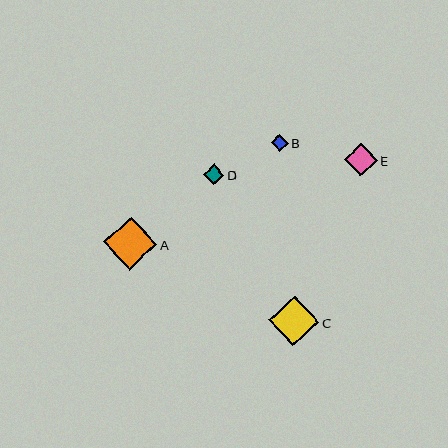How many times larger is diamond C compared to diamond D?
Diamond C is approximately 2.4 times the size of diamond D.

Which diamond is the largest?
Diamond A is the largest with a size of approximately 53 pixels.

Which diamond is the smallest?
Diamond B is the smallest with a size of approximately 17 pixels.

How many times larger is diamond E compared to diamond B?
Diamond E is approximately 1.9 times the size of diamond B.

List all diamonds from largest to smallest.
From largest to smallest: A, C, E, D, B.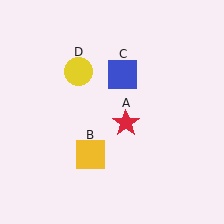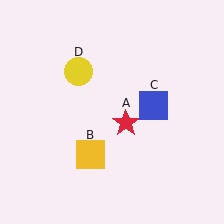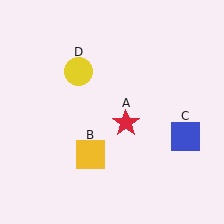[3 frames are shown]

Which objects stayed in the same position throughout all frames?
Red star (object A) and yellow square (object B) and yellow circle (object D) remained stationary.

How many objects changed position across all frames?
1 object changed position: blue square (object C).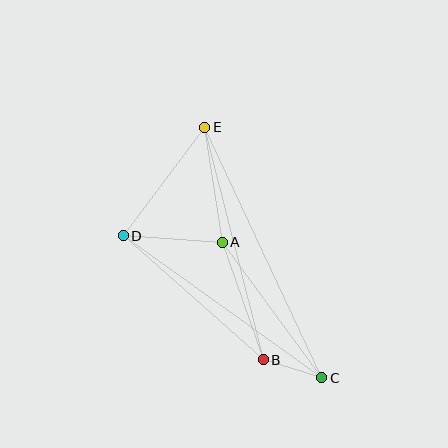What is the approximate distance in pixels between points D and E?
The distance between D and E is approximately 136 pixels.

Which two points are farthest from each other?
Points C and E are farthest from each other.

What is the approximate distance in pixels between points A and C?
The distance between A and C is approximately 168 pixels.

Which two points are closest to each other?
Points B and C are closest to each other.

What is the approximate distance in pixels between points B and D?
The distance between B and D is approximately 187 pixels.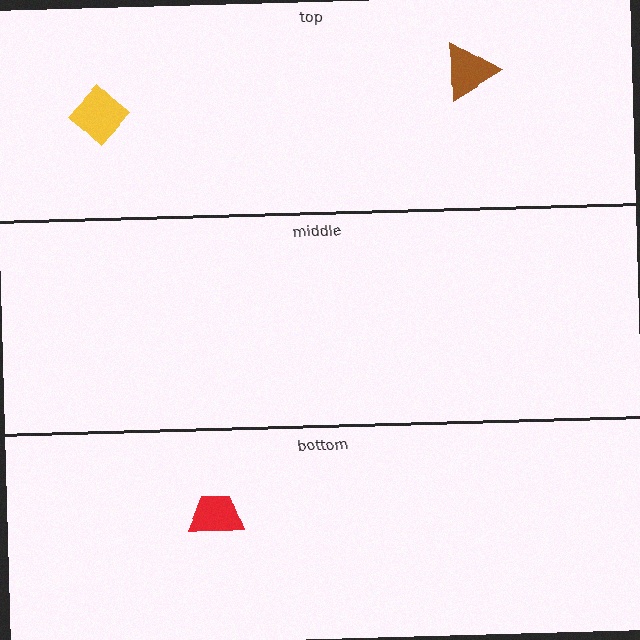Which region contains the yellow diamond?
The top region.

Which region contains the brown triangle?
The top region.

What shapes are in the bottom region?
The red trapezoid.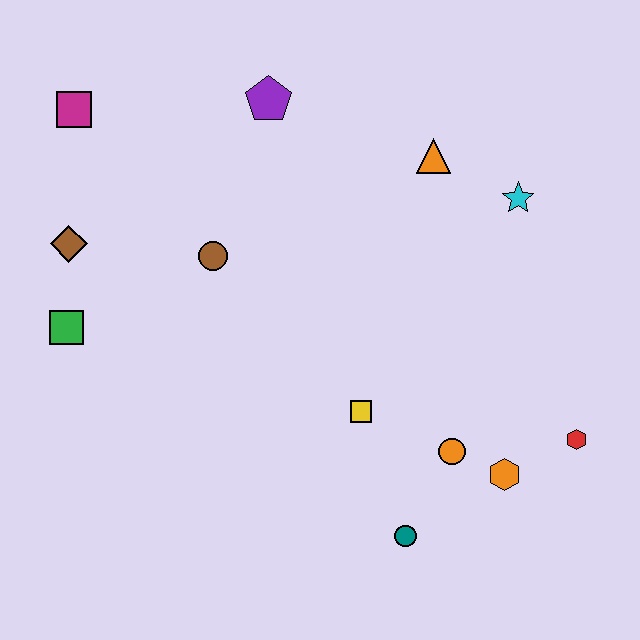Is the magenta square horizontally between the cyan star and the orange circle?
No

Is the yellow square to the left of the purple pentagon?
No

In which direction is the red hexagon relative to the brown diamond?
The red hexagon is to the right of the brown diamond.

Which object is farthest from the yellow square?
The magenta square is farthest from the yellow square.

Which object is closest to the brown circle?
The brown diamond is closest to the brown circle.